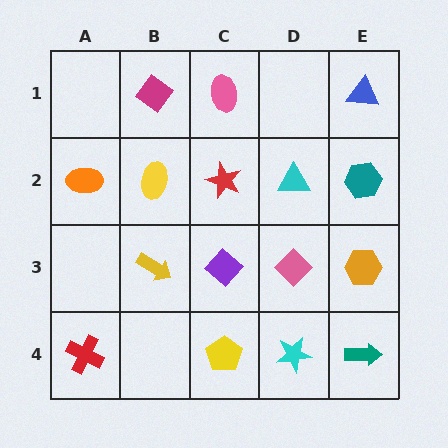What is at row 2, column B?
A yellow ellipse.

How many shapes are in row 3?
4 shapes.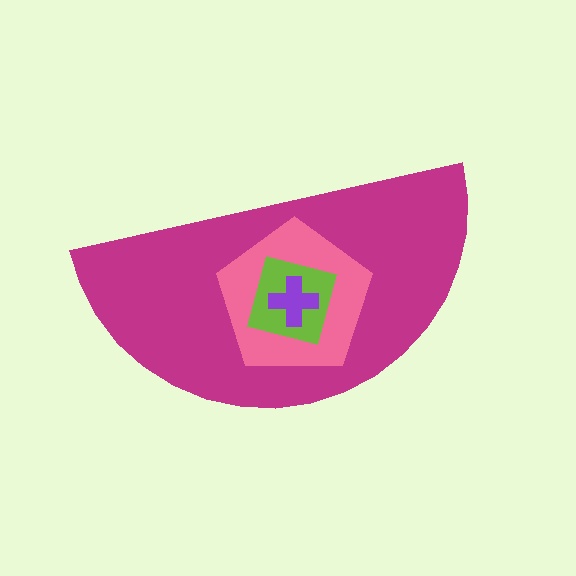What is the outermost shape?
The magenta semicircle.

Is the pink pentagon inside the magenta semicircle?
Yes.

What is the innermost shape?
The purple cross.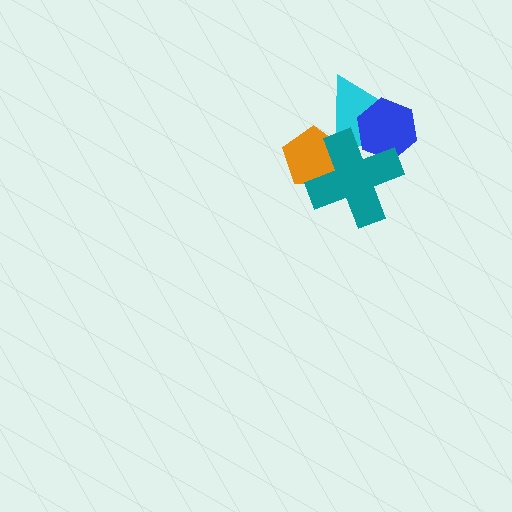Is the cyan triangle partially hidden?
Yes, it is partially covered by another shape.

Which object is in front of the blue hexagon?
The teal cross is in front of the blue hexagon.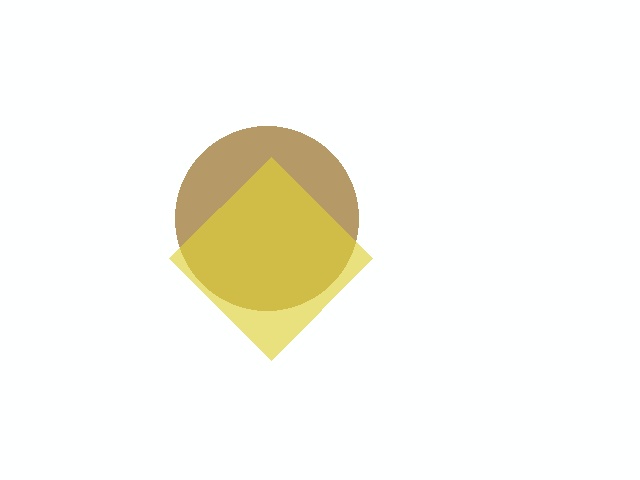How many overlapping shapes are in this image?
There are 2 overlapping shapes in the image.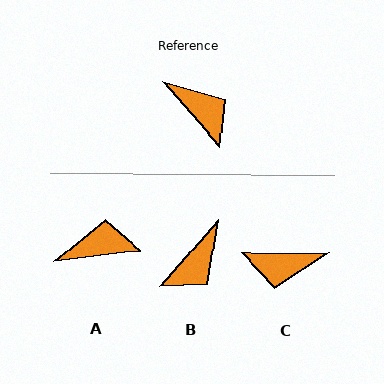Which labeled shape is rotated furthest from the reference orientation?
C, about 130 degrees away.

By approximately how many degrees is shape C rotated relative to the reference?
Approximately 130 degrees clockwise.